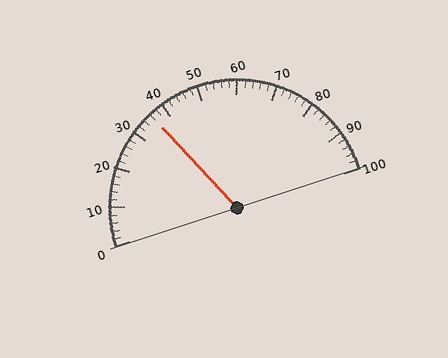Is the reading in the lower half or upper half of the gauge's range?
The reading is in the lower half of the range (0 to 100).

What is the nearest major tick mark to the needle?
The nearest major tick mark is 40.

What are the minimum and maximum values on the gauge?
The gauge ranges from 0 to 100.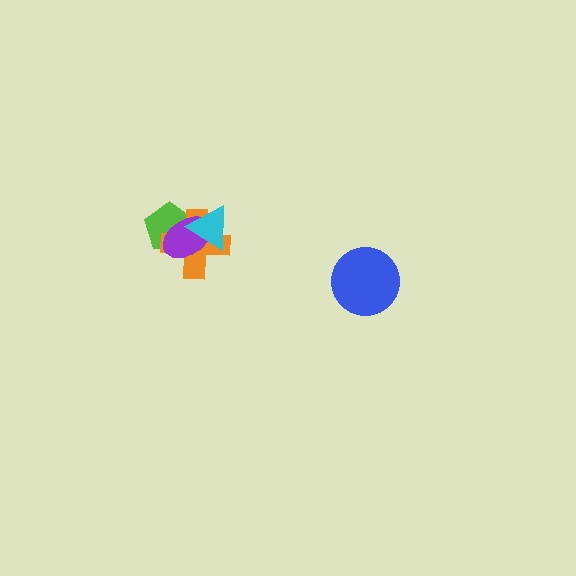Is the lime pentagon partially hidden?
Yes, it is partially covered by another shape.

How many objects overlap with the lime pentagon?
3 objects overlap with the lime pentagon.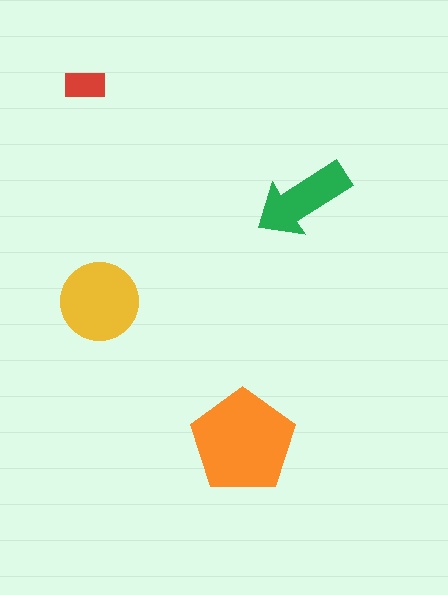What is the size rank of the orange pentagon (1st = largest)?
1st.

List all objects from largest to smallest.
The orange pentagon, the yellow circle, the green arrow, the red rectangle.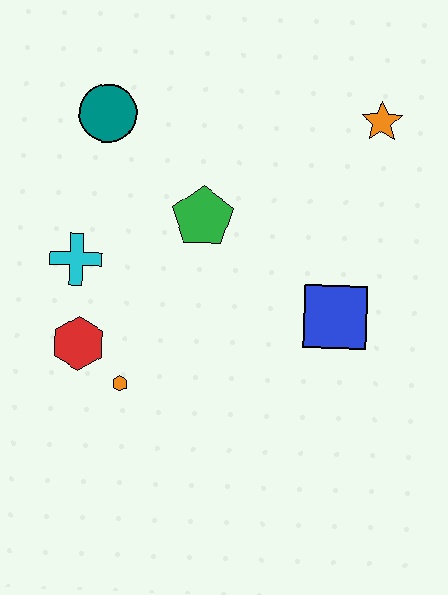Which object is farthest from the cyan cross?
The orange star is farthest from the cyan cross.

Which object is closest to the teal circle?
The green pentagon is closest to the teal circle.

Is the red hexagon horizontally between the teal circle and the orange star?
No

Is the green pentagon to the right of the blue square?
No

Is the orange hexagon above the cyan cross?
No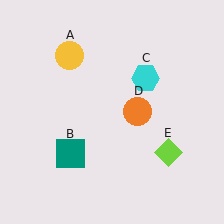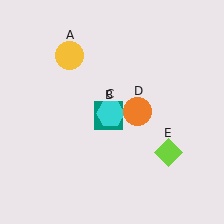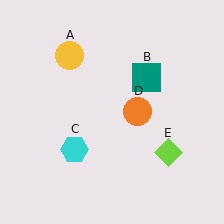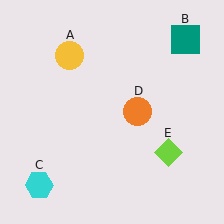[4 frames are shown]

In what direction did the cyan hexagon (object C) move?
The cyan hexagon (object C) moved down and to the left.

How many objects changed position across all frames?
2 objects changed position: teal square (object B), cyan hexagon (object C).